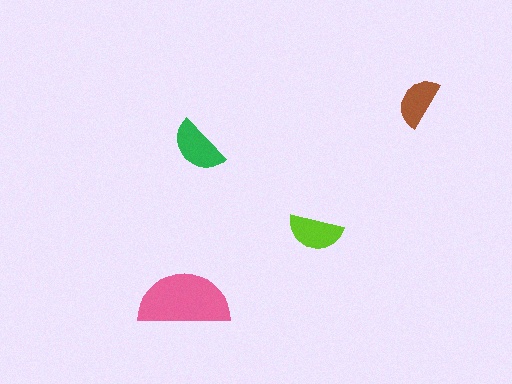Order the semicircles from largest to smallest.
the pink one, the green one, the lime one, the brown one.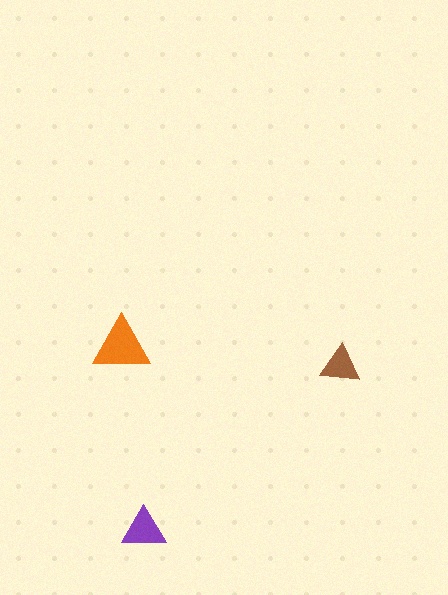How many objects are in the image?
There are 3 objects in the image.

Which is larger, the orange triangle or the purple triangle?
The orange one.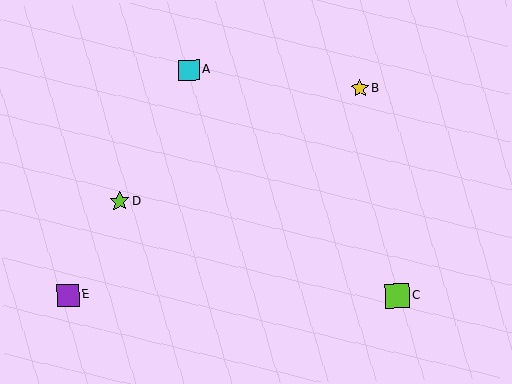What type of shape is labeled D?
Shape D is a lime star.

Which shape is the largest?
The lime square (labeled C) is the largest.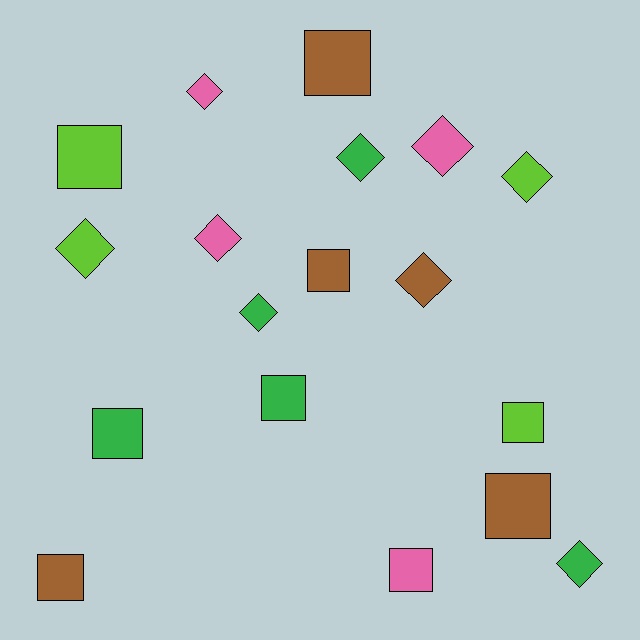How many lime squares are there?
There are 2 lime squares.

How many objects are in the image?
There are 18 objects.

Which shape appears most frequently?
Diamond, with 9 objects.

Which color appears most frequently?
Green, with 5 objects.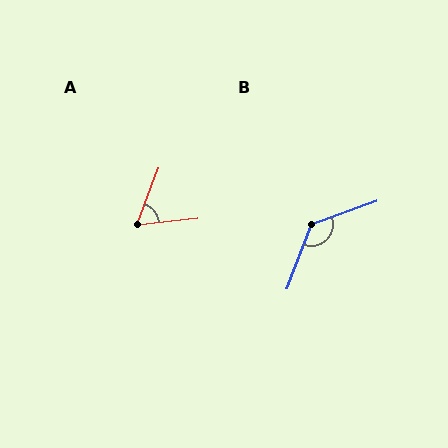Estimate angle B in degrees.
Approximately 130 degrees.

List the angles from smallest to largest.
A (63°), B (130°).